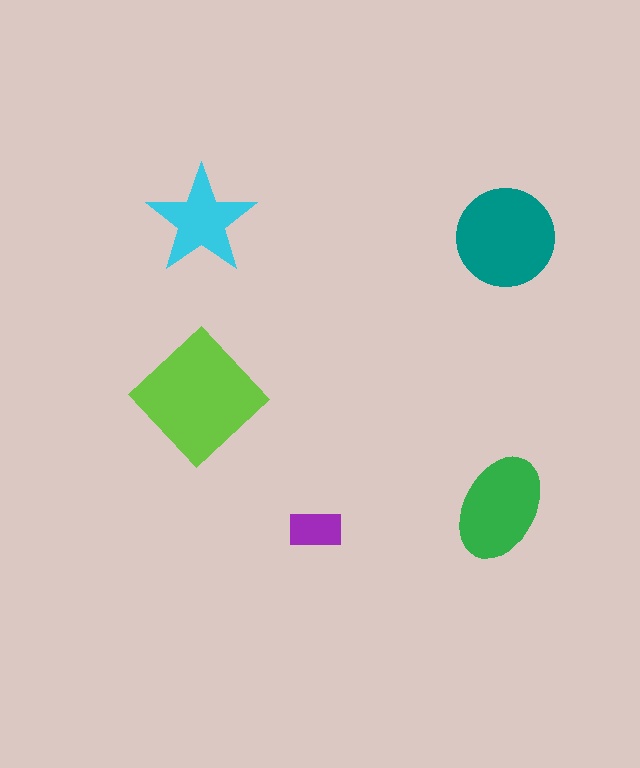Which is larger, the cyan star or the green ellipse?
The green ellipse.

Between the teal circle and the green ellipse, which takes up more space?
The teal circle.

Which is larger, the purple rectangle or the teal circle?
The teal circle.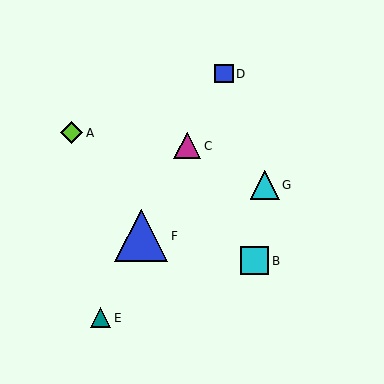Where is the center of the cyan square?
The center of the cyan square is at (255, 261).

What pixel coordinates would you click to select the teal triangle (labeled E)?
Click at (101, 318) to select the teal triangle E.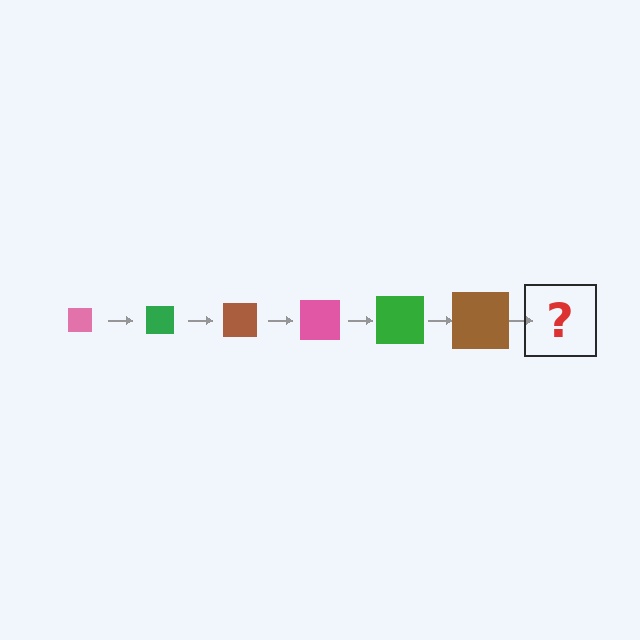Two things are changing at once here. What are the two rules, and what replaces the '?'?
The two rules are that the square grows larger each step and the color cycles through pink, green, and brown. The '?' should be a pink square, larger than the previous one.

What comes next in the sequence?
The next element should be a pink square, larger than the previous one.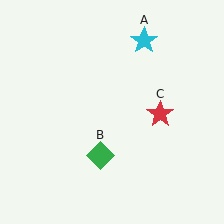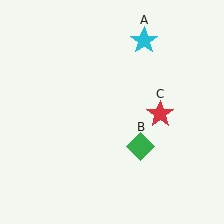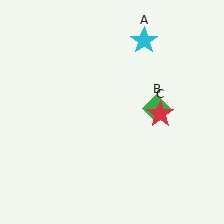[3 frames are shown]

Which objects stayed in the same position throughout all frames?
Cyan star (object A) and red star (object C) remained stationary.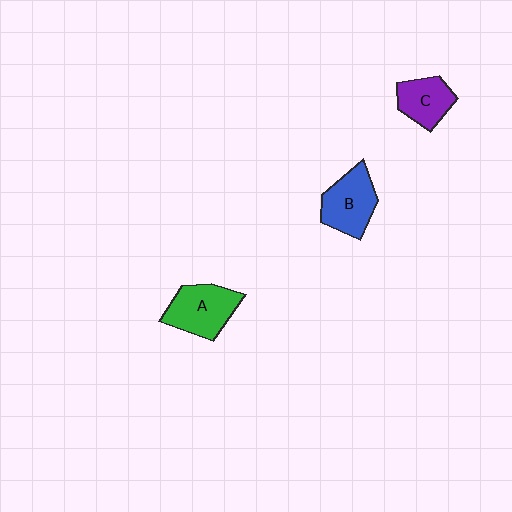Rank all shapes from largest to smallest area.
From largest to smallest: A (green), B (blue), C (purple).